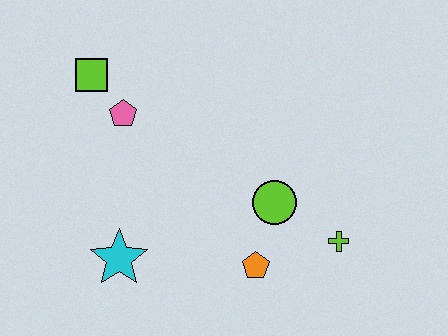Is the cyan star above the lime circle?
No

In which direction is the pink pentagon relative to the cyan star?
The pink pentagon is above the cyan star.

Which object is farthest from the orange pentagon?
The lime square is farthest from the orange pentagon.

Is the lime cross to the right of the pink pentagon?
Yes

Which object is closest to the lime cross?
The lime circle is closest to the lime cross.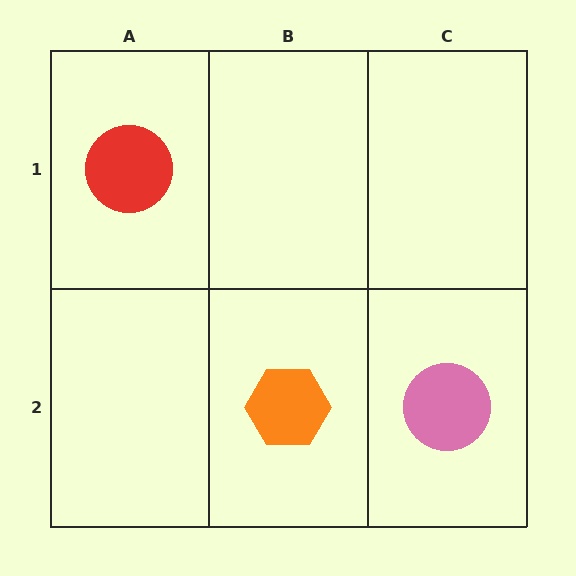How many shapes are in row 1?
1 shape.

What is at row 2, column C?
A pink circle.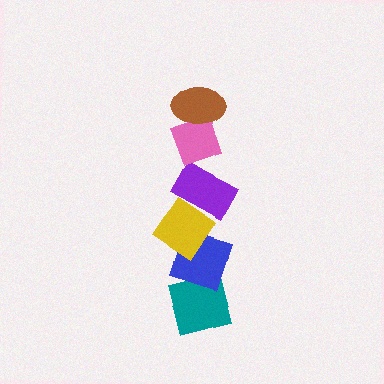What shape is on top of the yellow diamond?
The purple rectangle is on top of the yellow diamond.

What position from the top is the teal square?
The teal square is 6th from the top.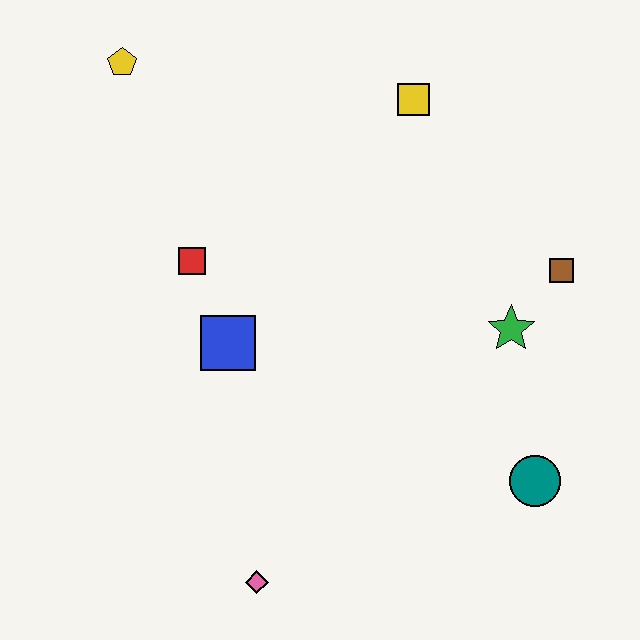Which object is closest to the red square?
The blue square is closest to the red square.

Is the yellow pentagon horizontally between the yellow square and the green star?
No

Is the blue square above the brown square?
No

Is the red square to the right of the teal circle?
No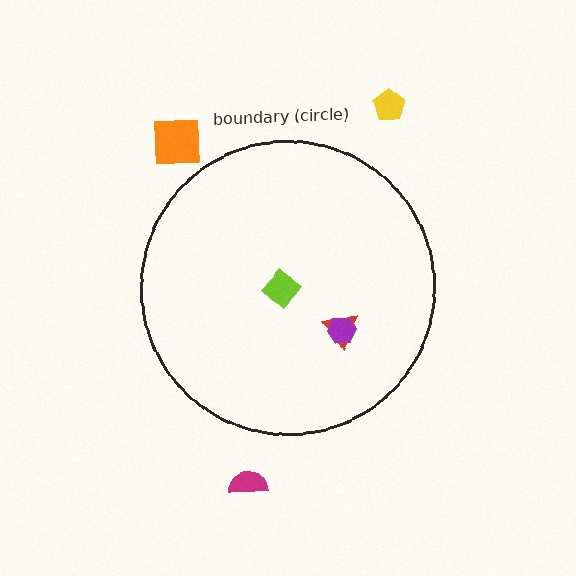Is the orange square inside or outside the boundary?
Outside.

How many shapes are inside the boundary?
3 inside, 3 outside.